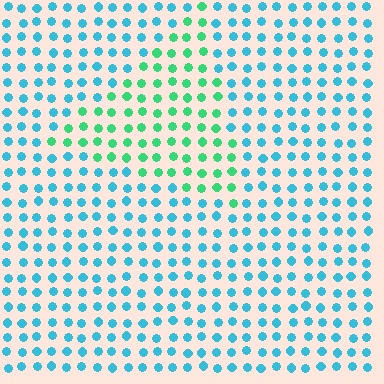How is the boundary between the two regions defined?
The boundary is defined purely by a slight shift in hue (about 46 degrees). Spacing, size, and orientation are identical on both sides.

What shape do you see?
I see a triangle.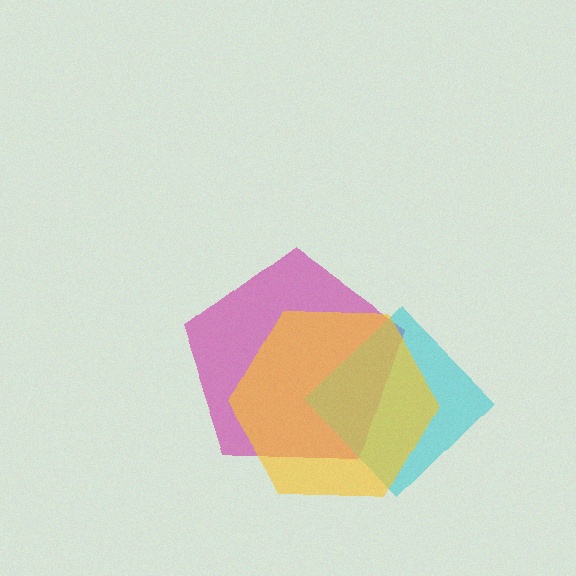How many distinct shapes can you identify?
There are 3 distinct shapes: a magenta pentagon, a cyan diamond, a yellow hexagon.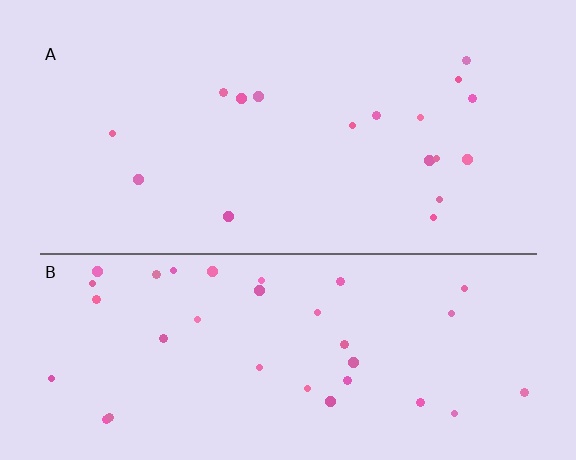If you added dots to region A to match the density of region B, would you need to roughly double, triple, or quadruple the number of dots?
Approximately double.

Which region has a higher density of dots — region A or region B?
B (the bottom).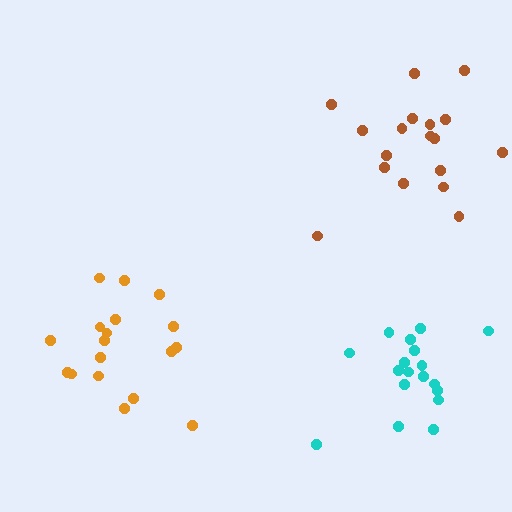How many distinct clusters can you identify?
There are 3 distinct clusters.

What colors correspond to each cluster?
The clusters are colored: orange, cyan, brown.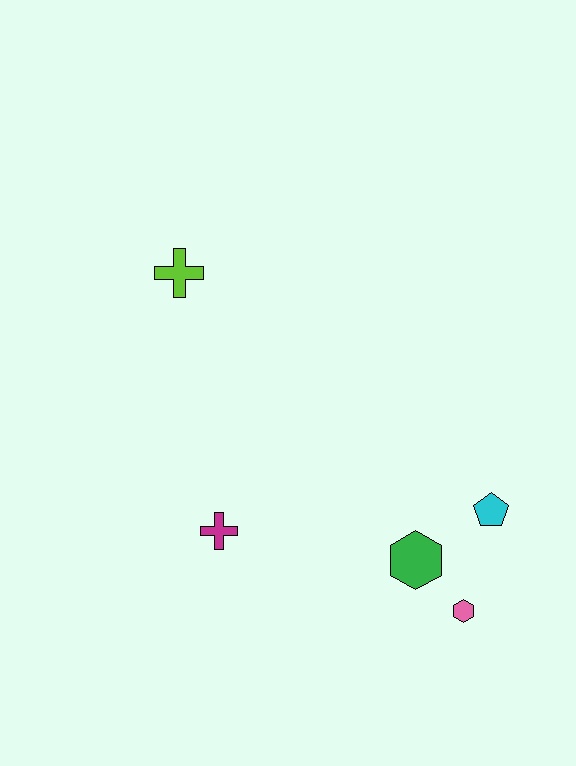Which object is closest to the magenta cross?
The green hexagon is closest to the magenta cross.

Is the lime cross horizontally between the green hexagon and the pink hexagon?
No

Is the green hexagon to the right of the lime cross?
Yes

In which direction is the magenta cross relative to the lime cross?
The magenta cross is below the lime cross.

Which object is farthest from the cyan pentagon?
The lime cross is farthest from the cyan pentagon.